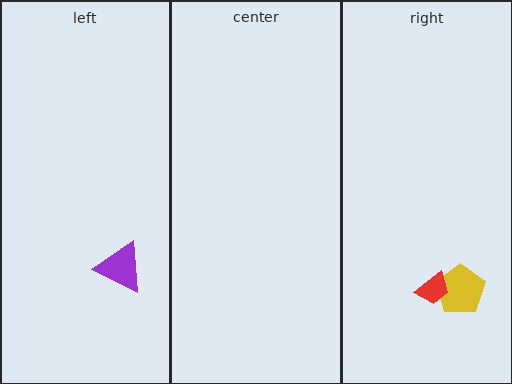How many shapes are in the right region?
2.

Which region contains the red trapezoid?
The right region.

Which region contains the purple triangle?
The left region.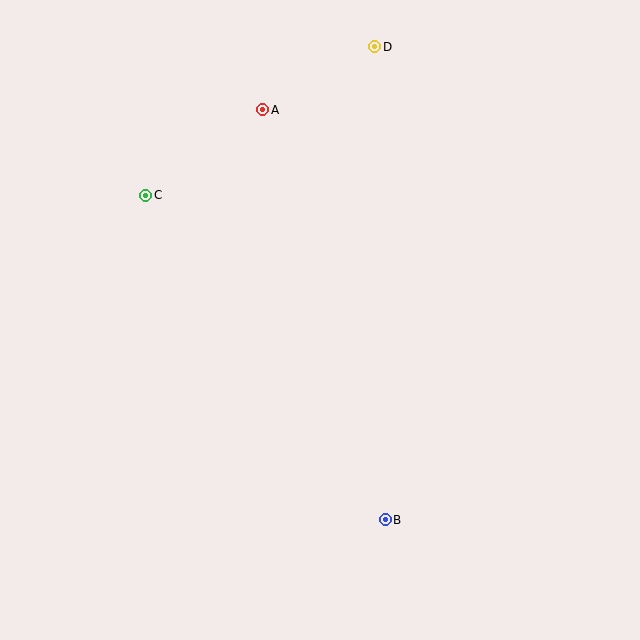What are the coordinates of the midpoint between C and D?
The midpoint between C and D is at (260, 121).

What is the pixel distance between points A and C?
The distance between A and C is 145 pixels.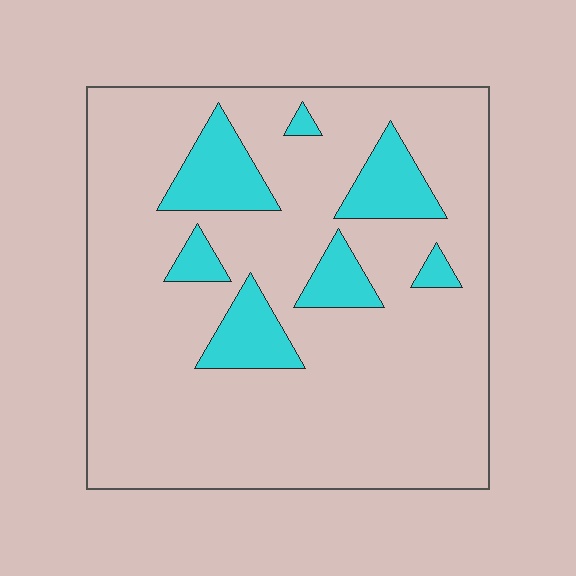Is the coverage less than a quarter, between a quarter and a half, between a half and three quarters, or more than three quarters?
Less than a quarter.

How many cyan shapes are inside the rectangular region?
7.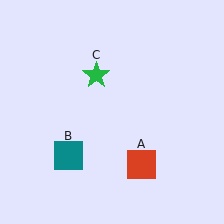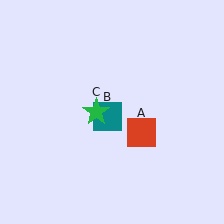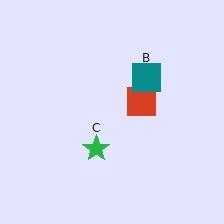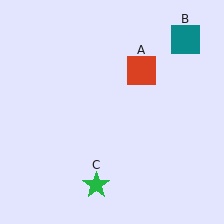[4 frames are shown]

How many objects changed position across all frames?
3 objects changed position: red square (object A), teal square (object B), green star (object C).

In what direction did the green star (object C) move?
The green star (object C) moved down.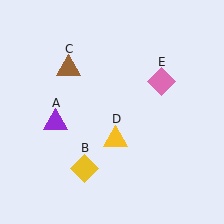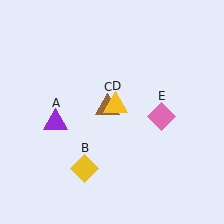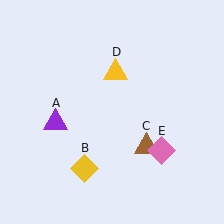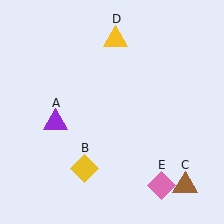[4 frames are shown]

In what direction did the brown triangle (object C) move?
The brown triangle (object C) moved down and to the right.